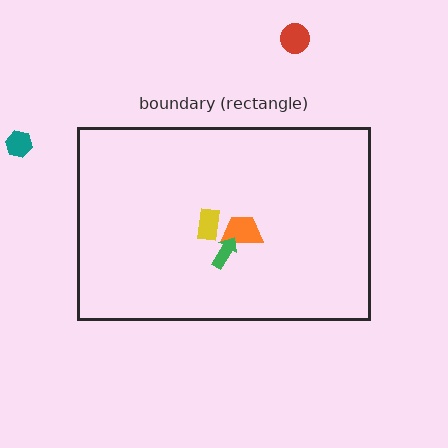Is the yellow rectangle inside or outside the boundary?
Inside.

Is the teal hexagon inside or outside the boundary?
Outside.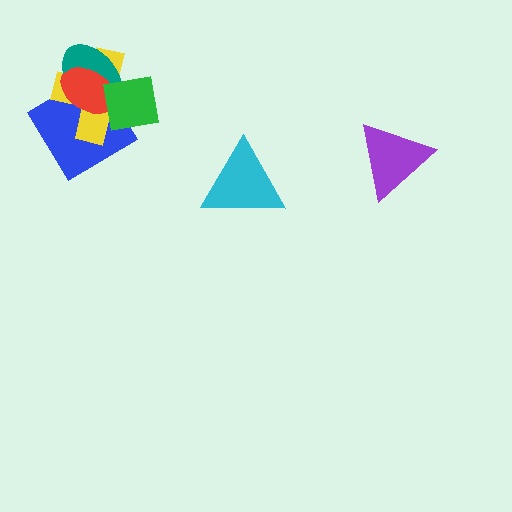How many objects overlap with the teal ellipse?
4 objects overlap with the teal ellipse.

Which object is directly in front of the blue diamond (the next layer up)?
The yellow cross is directly in front of the blue diamond.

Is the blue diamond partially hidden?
Yes, it is partially covered by another shape.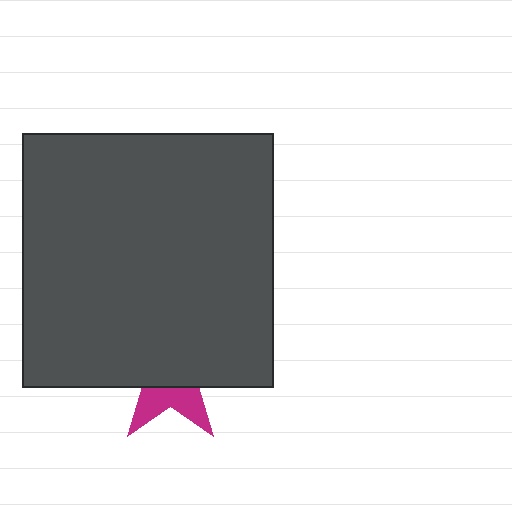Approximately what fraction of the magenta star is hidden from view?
Roughly 64% of the magenta star is hidden behind the dark gray rectangle.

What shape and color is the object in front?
The object in front is a dark gray rectangle.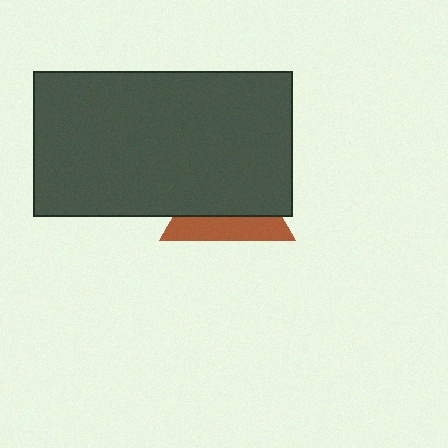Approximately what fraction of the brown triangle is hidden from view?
Roughly 64% of the brown triangle is hidden behind the dark gray rectangle.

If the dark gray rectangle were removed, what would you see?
You would see the complete brown triangle.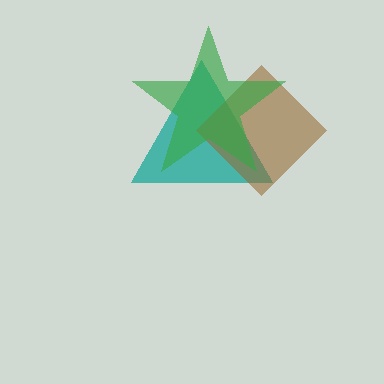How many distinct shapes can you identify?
There are 3 distinct shapes: a teal triangle, a brown diamond, a green star.